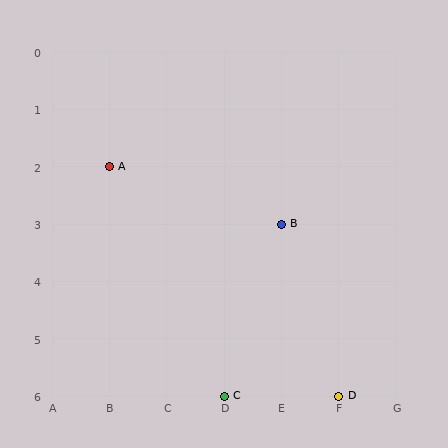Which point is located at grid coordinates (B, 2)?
Point A is at (B, 2).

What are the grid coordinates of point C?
Point C is at grid coordinates (D, 6).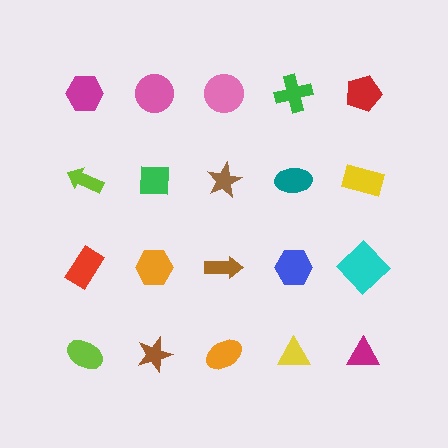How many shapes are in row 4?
5 shapes.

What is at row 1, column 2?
A pink circle.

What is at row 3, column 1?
A red rectangle.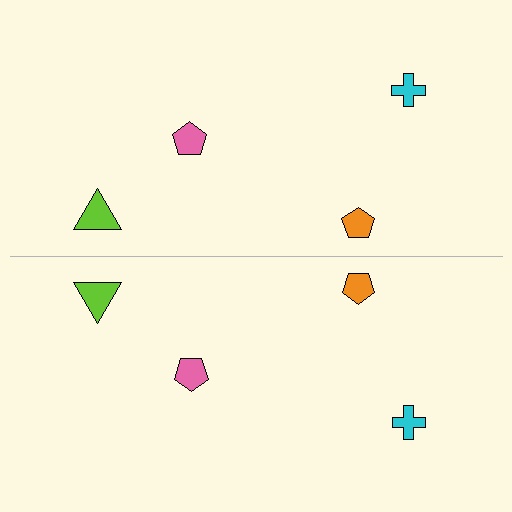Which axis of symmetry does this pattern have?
The pattern has a horizontal axis of symmetry running through the center of the image.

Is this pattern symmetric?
Yes, this pattern has bilateral (reflection) symmetry.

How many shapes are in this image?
There are 8 shapes in this image.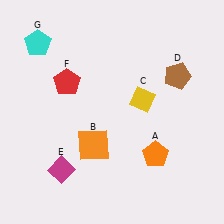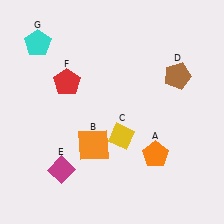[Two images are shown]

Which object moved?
The yellow diamond (C) moved down.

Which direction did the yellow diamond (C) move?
The yellow diamond (C) moved down.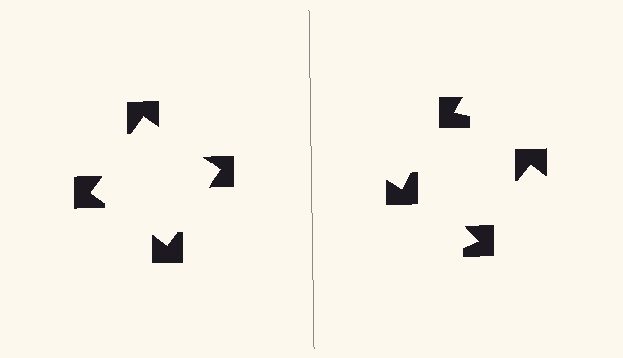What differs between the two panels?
The notched squares are positioned identically on both sides; only the wedge orientations differ. On the left they align to a square; on the right they are misaligned.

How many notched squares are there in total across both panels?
8 — 4 on each side.